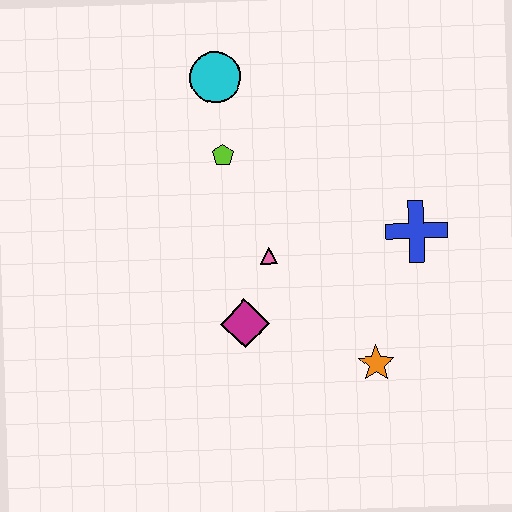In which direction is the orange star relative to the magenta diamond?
The orange star is to the right of the magenta diamond.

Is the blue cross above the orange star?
Yes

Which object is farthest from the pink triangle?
The cyan circle is farthest from the pink triangle.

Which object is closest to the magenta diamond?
The pink triangle is closest to the magenta diamond.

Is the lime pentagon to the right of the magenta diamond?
No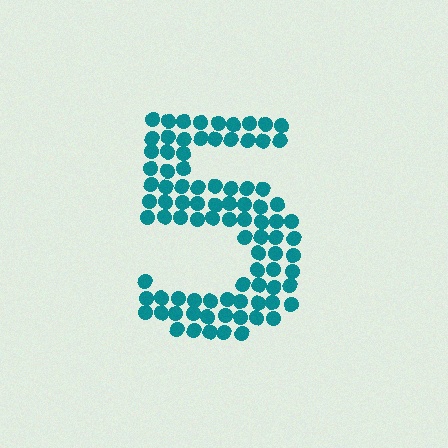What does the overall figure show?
The overall figure shows the digit 5.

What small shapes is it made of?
It is made of small circles.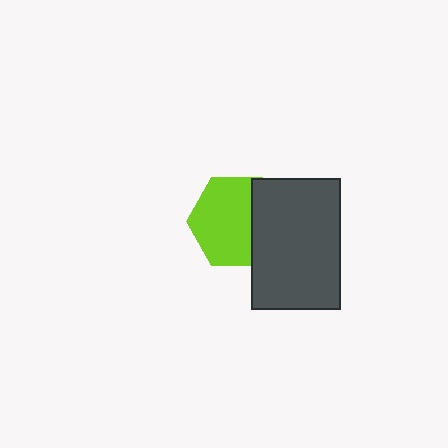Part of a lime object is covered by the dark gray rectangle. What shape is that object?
It is a hexagon.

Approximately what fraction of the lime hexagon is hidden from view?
Roughly 32% of the lime hexagon is hidden behind the dark gray rectangle.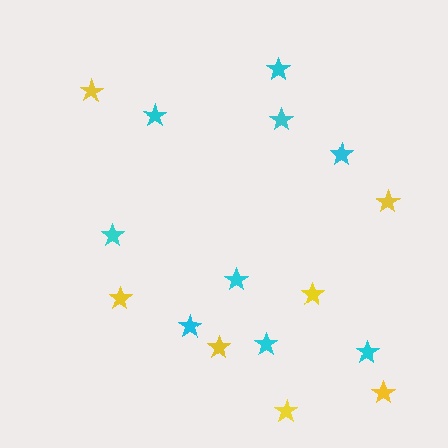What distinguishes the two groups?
There are 2 groups: one group of cyan stars (9) and one group of yellow stars (7).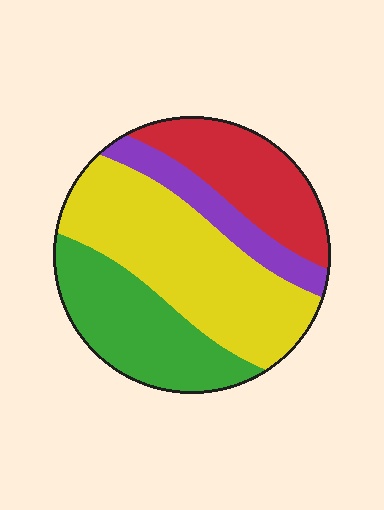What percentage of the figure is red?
Red takes up less than a quarter of the figure.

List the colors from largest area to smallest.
From largest to smallest: yellow, green, red, purple.